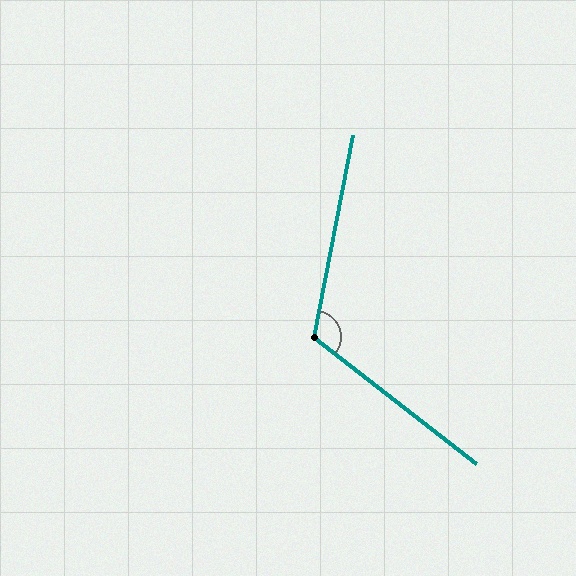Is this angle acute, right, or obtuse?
It is obtuse.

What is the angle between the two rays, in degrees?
Approximately 117 degrees.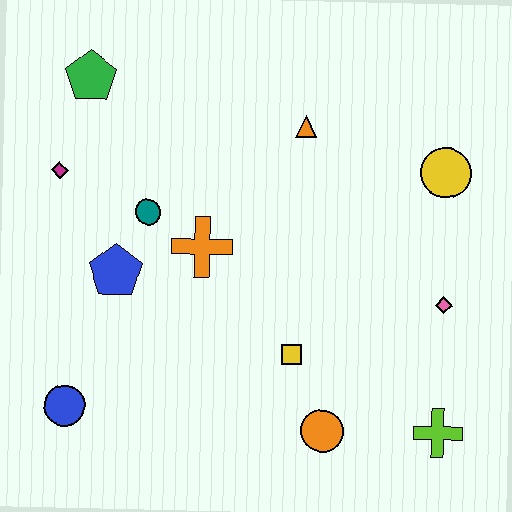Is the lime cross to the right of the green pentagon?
Yes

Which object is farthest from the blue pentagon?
The lime cross is farthest from the blue pentagon.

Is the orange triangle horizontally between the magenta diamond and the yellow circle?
Yes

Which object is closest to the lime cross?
The orange circle is closest to the lime cross.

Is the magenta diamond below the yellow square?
No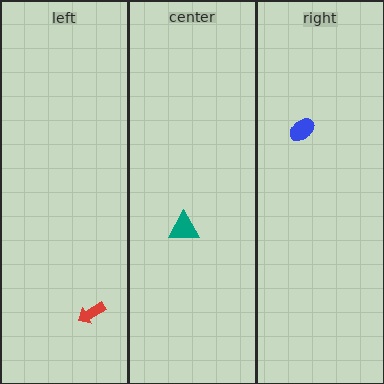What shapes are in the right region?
The blue ellipse.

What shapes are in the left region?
The red arrow.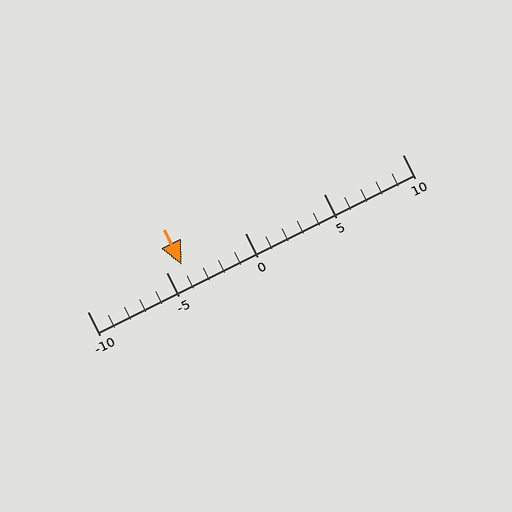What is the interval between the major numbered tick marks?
The major tick marks are spaced 5 units apart.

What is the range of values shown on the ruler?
The ruler shows values from -10 to 10.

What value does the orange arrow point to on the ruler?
The orange arrow points to approximately -4.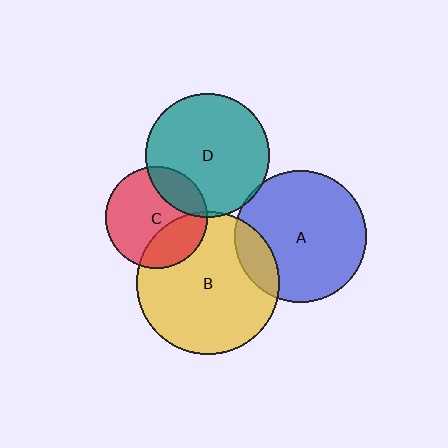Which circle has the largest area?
Circle B (yellow).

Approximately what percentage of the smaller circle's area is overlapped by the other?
Approximately 15%.